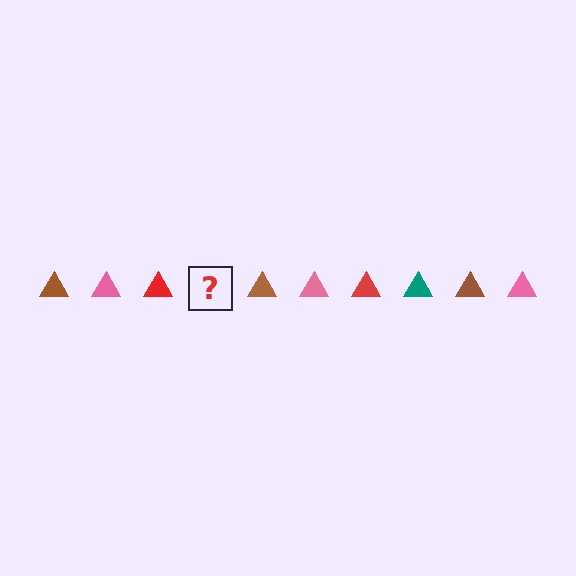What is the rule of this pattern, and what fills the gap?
The rule is that the pattern cycles through brown, pink, red, teal triangles. The gap should be filled with a teal triangle.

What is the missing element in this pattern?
The missing element is a teal triangle.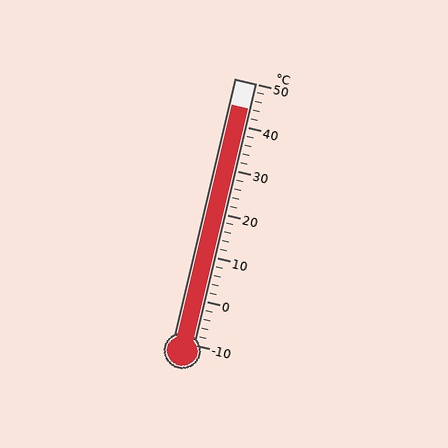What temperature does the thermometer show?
The thermometer shows approximately 44°C.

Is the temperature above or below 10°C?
The temperature is above 10°C.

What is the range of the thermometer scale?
The thermometer scale ranges from -10°C to 50°C.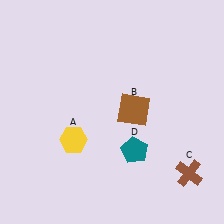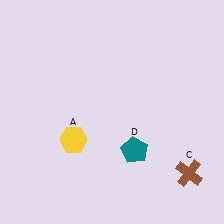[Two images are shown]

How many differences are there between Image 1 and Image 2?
There is 1 difference between the two images.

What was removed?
The brown square (B) was removed in Image 2.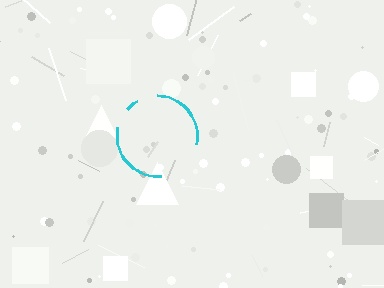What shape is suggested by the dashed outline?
The dashed outline suggests a circle.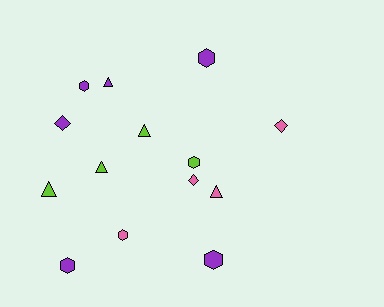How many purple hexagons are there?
There are 4 purple hexagons.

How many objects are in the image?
There are 14 objects.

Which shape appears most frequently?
Hexagon, with 6 objects.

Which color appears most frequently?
Purple, with 6 objects.